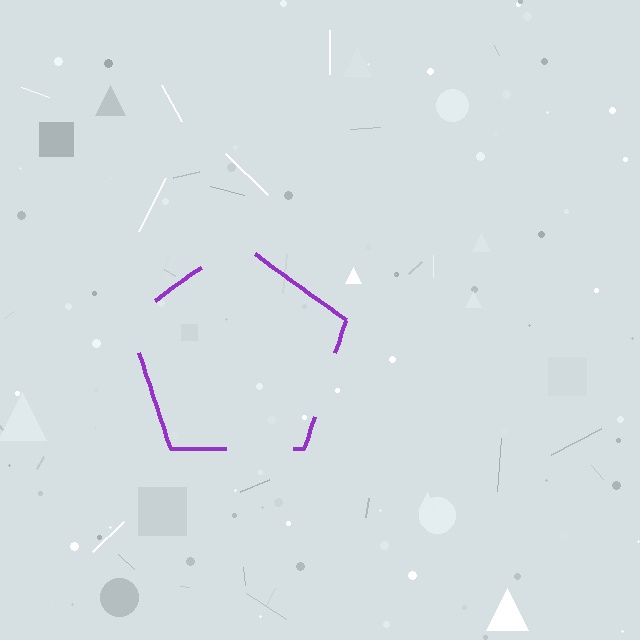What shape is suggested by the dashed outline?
The dashed outline suggests a pentagon.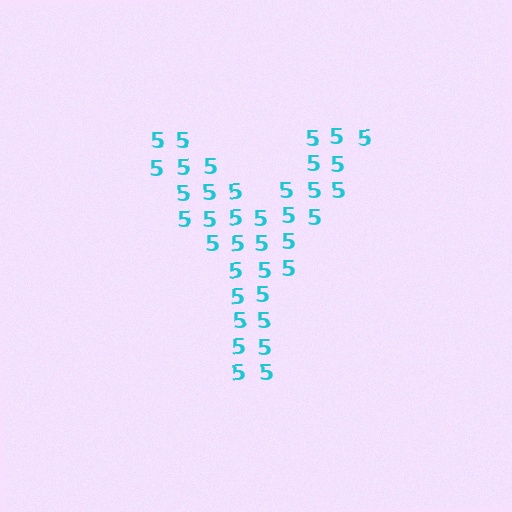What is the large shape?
The large shape is the letter Y.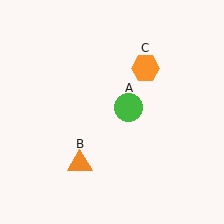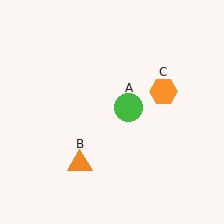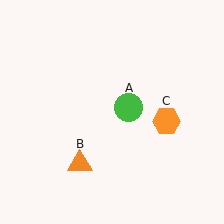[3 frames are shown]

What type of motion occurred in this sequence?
The orange hexagon (object C) rotated clockwise around the center of the scene.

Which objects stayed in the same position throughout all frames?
Green circle (object A) and orange triangle (object B) remained stationary.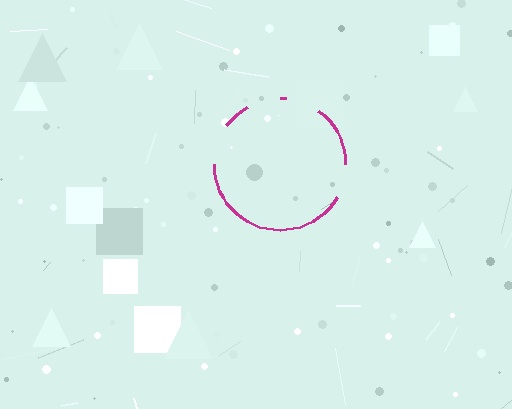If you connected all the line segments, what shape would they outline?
They would outline a circle.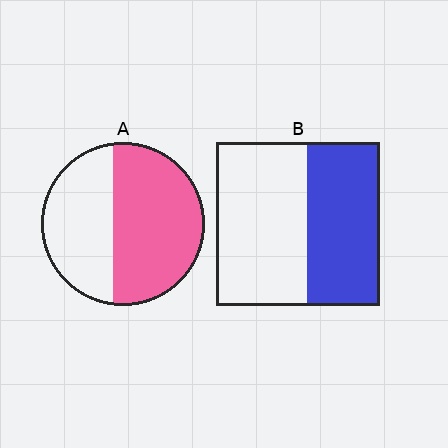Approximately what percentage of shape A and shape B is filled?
A is approximately 60% and B is approximately 45%.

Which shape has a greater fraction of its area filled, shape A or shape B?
Shape A.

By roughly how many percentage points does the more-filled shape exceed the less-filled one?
By roughly 15 percentage points (A over B).